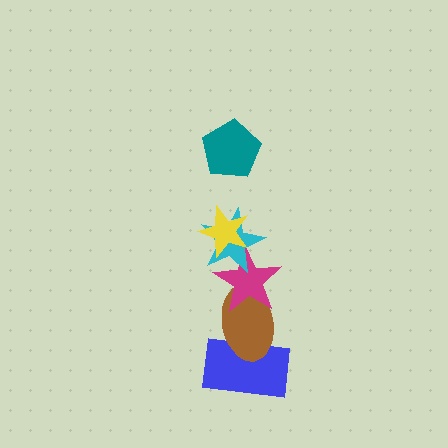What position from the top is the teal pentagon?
The teal pentagon is 1st from the top.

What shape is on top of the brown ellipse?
The magenta star is on top of the brown ellipse.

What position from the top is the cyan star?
The cyan star is 3rd from the top.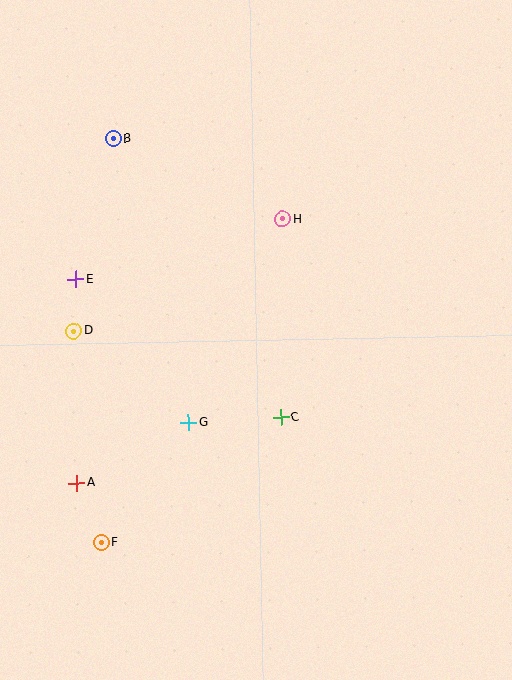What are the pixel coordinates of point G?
Point G is at (188, 423).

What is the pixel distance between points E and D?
The distance between E and D is 52 pixels.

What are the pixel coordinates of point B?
Point B is at (113, 138).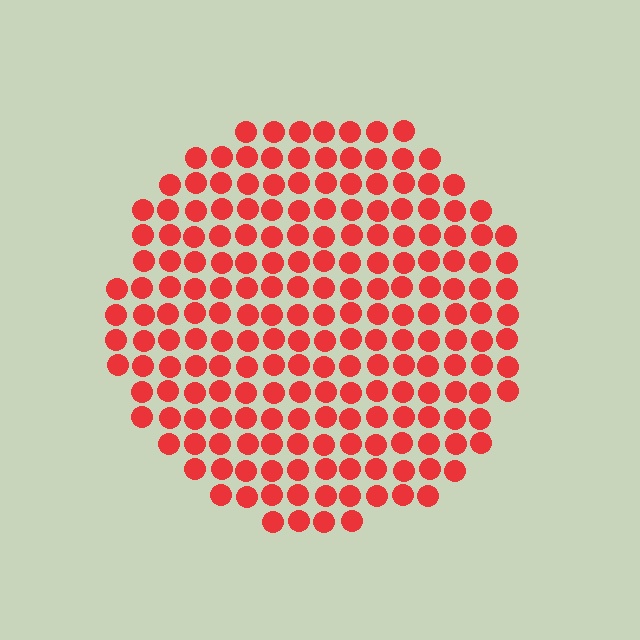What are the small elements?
The small elements are circles.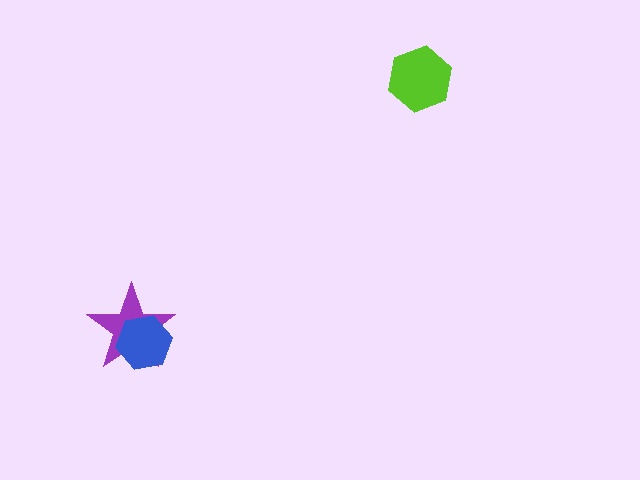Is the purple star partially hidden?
Yes, it is partially covered by another shape.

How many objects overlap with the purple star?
1 object overlaps with the purple star.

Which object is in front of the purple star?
The blue hexagon is in front of the purple star.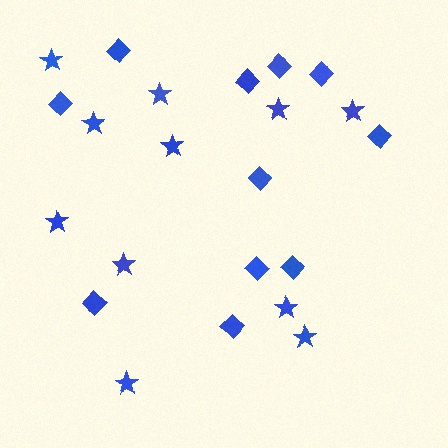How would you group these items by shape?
There are 2 groups: one group of diamonds (11) and one group of stars (11).